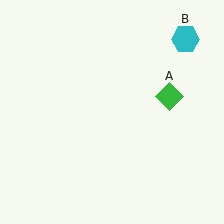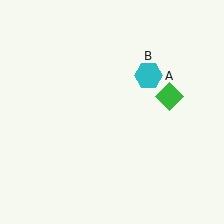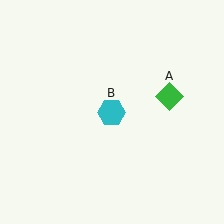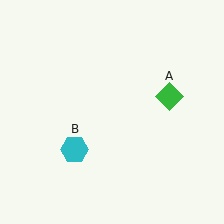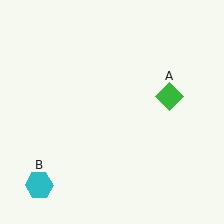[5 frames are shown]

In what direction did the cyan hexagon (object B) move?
The cyan hexagon (object B) moved down and to the left.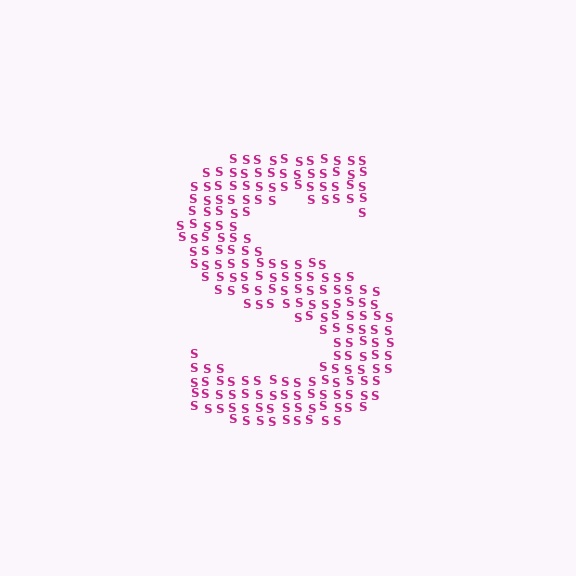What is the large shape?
The large shape is the letter S.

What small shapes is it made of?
It is made of small letter S's.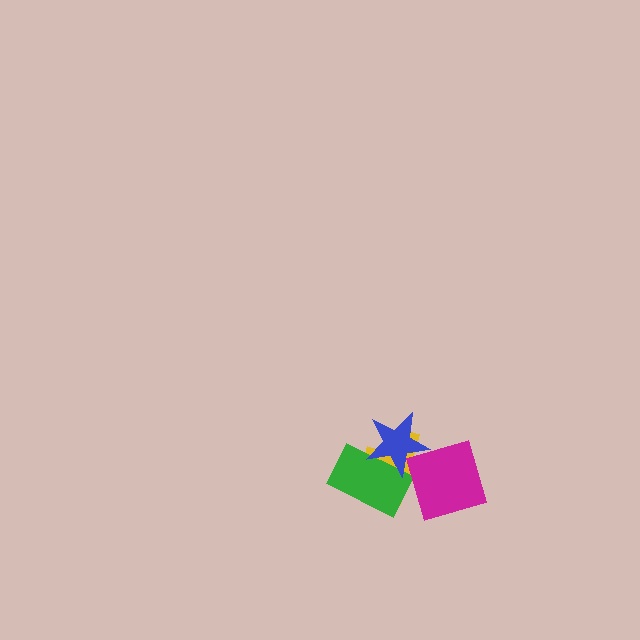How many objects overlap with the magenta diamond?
2 objects overlap with the magenta diamond.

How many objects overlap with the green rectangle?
2 objects overlap with the green rectangle.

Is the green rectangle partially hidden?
Yes, it is partially covered by another shape.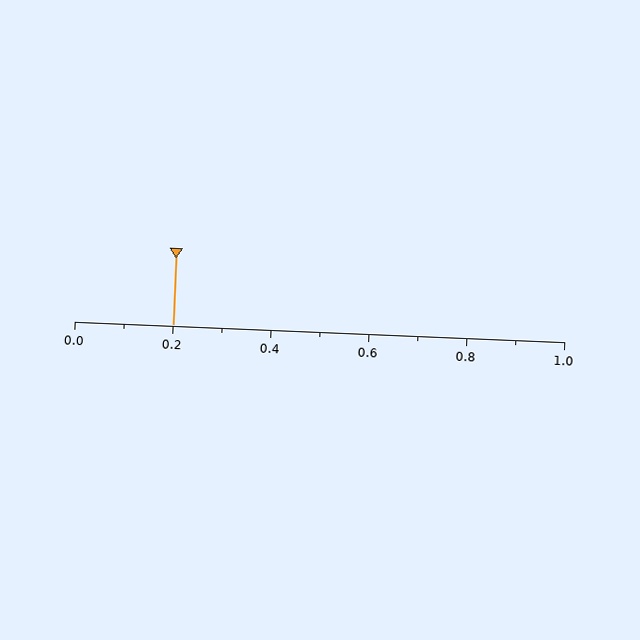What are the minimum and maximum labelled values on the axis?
The axis runs from 0.0 to 1.0.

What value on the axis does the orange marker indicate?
The marker indicates approximately 0.2.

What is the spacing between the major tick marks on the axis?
The major ticks are spaced 0.2 apart.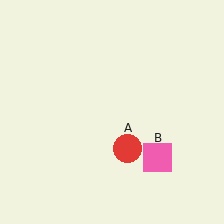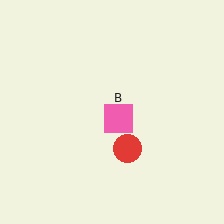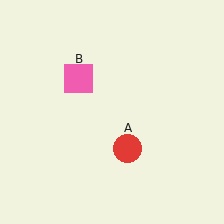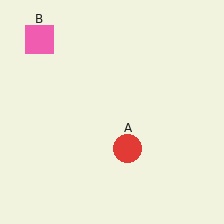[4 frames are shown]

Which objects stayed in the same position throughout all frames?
Red circle (object A) remained stationary.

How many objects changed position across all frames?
1 object changed position: pink square (object B).